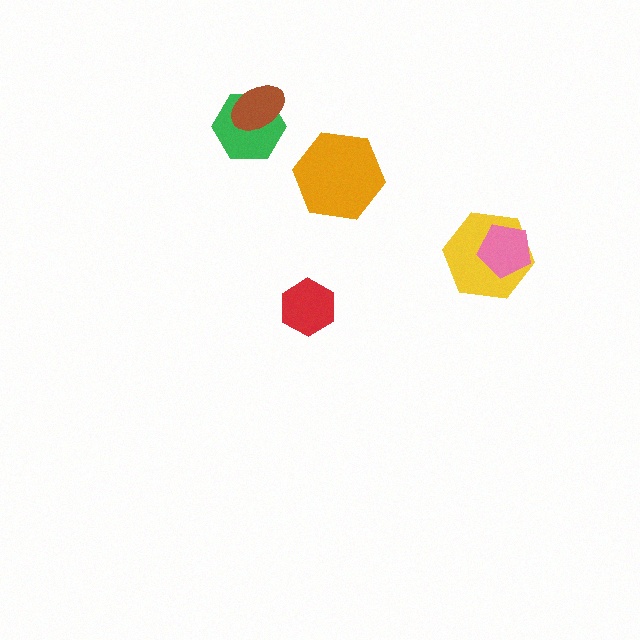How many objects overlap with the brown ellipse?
1 object overlaps with the brown ellipse.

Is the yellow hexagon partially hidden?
Yes, it is partially covered by another shape.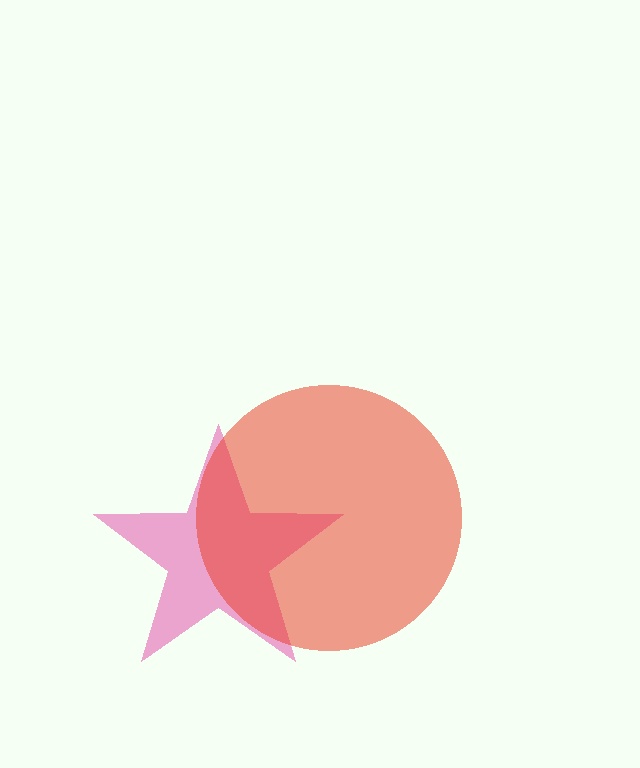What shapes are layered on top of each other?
The layered shapes are: a pink star, a red circle.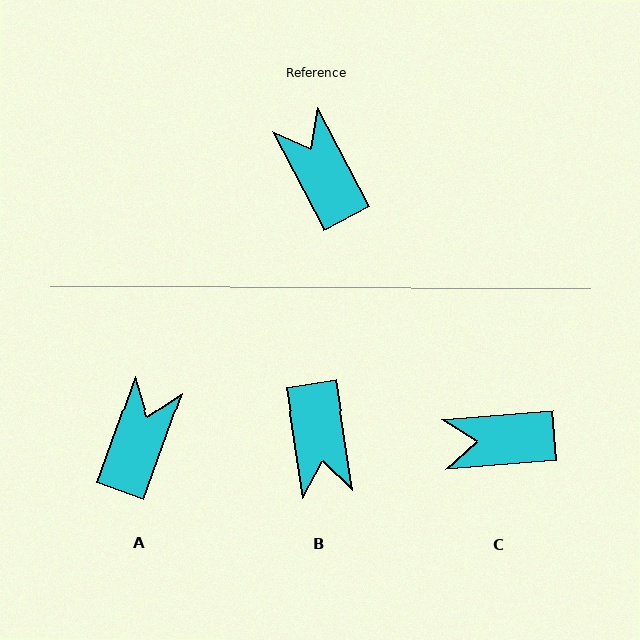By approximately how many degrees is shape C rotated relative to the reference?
Approximately 67 degrees counter-clockwise.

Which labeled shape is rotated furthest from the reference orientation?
B, about 161 degrees away.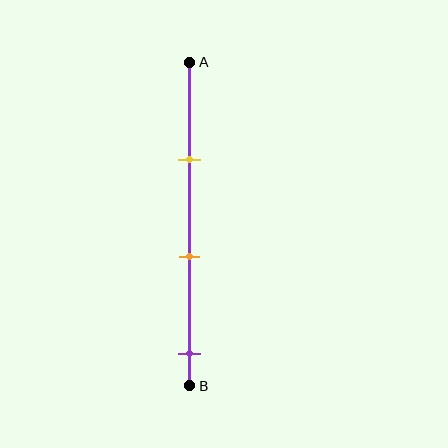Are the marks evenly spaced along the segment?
Yes, the marks are approximately evenly spaced.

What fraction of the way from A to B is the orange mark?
The orange mark is approximately 60% (0.6) of the way from A to B.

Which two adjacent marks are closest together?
The yellow and orange marks are the closest adjacent pair.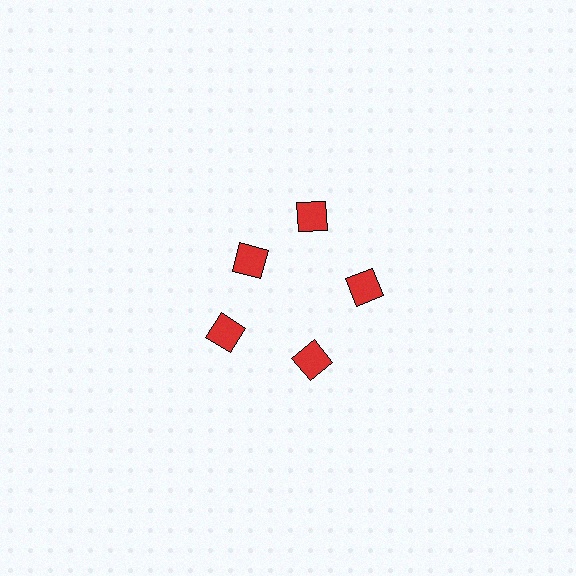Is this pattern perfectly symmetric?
No. The 5 red diamonds are arranged in a ring, but one element near the 10 o'clock position is pulled inward toward the center, breaking the 5-fold rotational symmetry.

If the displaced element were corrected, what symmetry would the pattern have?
It would have 5-fold rotational symmetry — the pattern would map onto itself every 72 degrees.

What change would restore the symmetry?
The symmetry would be restored by moving it outward, back onto the ring so that all 5 diamonds sit at equal angles and equal distance from the center.